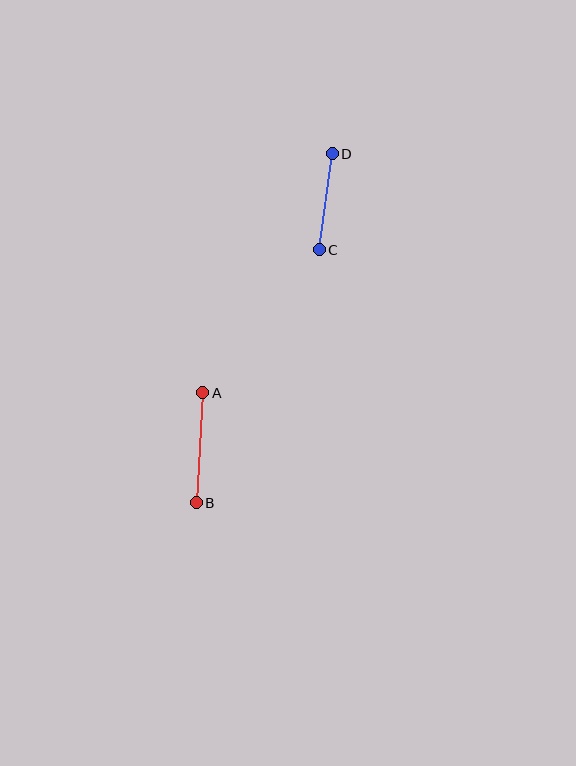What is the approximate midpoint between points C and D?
The midpoint is at approximately (326, 202) pixels.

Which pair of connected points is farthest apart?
Points A and B are farthest apart.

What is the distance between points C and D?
The distance is approximately 97 pixels.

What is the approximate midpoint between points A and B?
The midpoint is at approximately (199, 448) pixels.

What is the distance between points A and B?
The distance is approximately 110 pixels.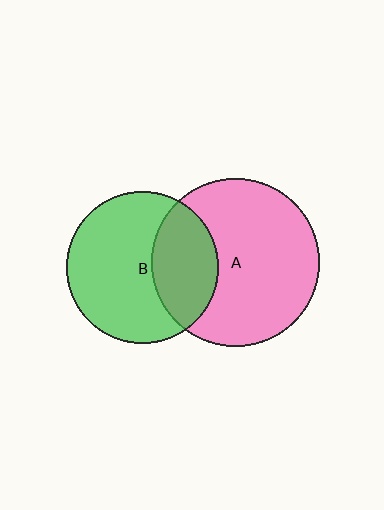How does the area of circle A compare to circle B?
Approximately 1.2 times.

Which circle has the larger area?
Circle A (pink).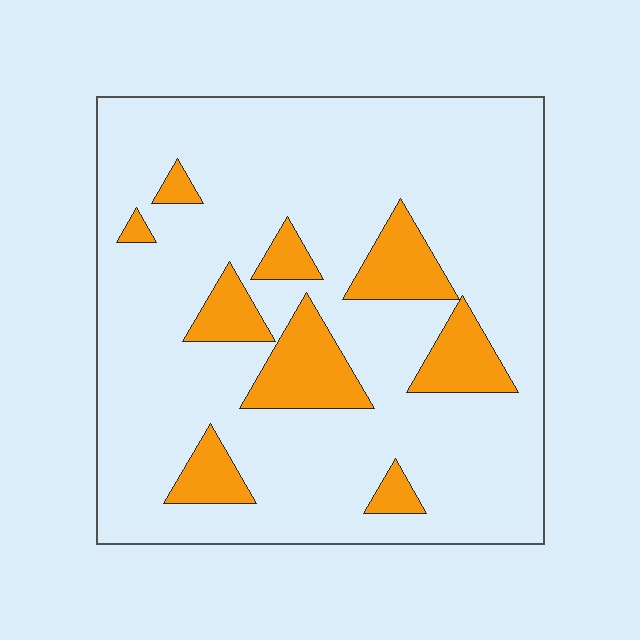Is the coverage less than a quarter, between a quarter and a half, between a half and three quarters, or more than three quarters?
Less than a quarter.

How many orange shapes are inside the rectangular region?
9.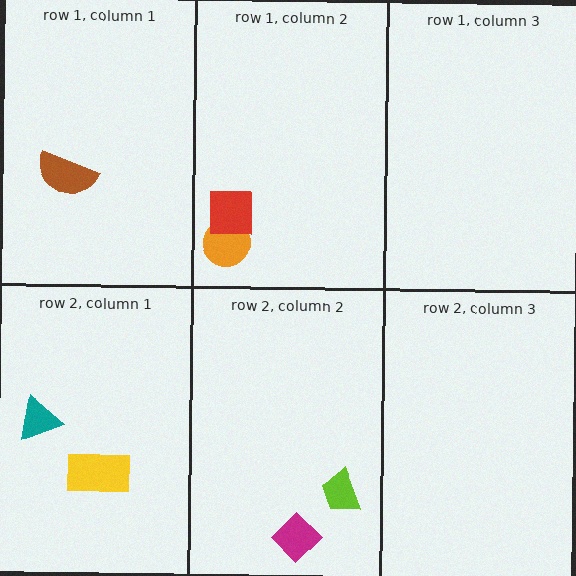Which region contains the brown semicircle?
The row 1, column 1 region.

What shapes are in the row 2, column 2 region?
The lime trapezoid, the magenta diamond.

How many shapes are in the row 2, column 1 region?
2.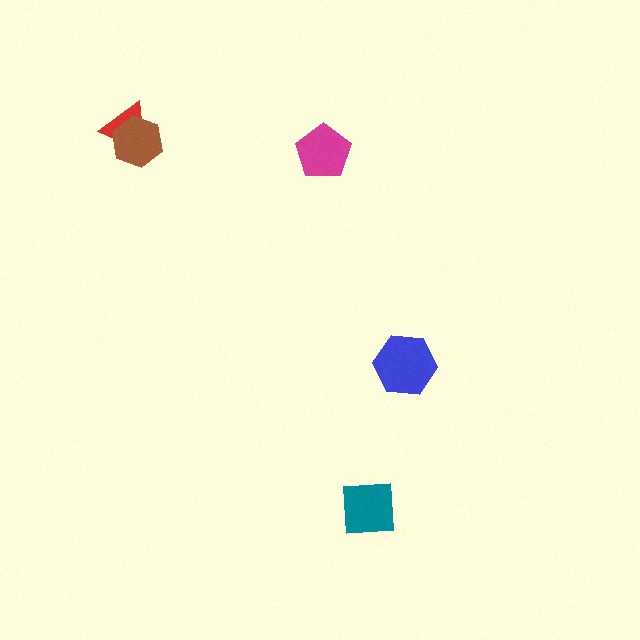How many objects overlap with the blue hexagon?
0 objects overlap with the blue hexagon.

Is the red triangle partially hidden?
Yes, it is partially covered by another shape.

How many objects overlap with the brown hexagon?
1 object overlaps with the brown hexagon.